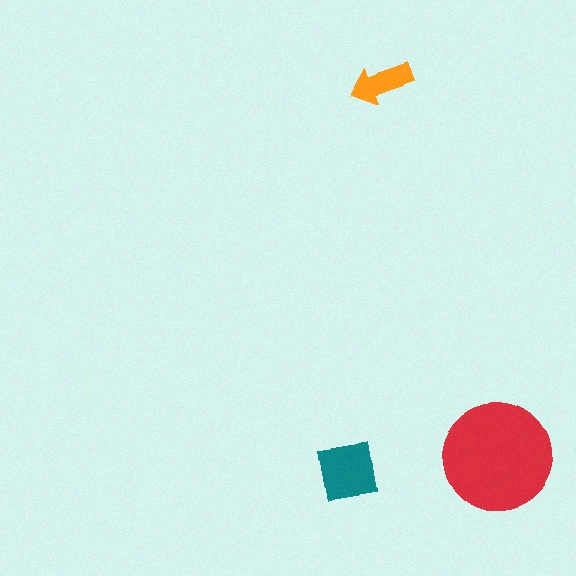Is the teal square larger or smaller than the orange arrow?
Larger.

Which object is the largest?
The red circle.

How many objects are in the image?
There are 3 objects in the image.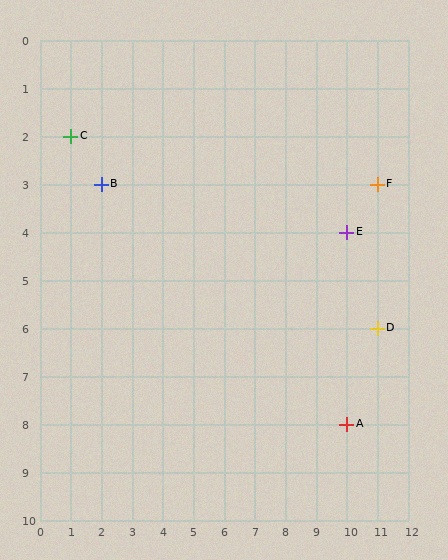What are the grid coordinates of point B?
Point B is at grid coordinates (2, 3).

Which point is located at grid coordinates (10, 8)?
Point A is at (10, 8).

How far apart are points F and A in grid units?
Points F and A are 1 column and 5 rows apart (about 5.1 grid units diagonally).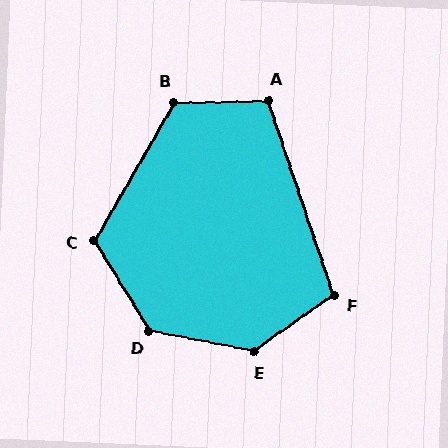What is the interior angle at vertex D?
Approximately 132 degrees (obtuse).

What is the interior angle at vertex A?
Approximately 107 degrees (obtuse).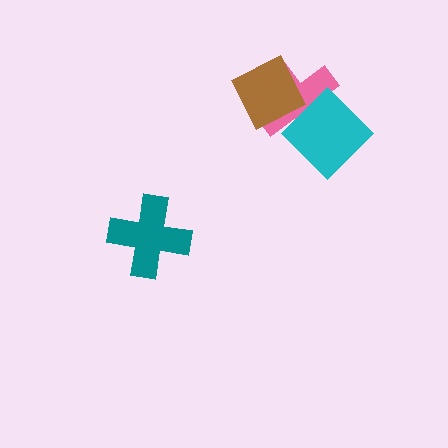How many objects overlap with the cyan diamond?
1 object overlaps with the cyan diamond.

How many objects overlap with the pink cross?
2 objects overlap with the pink cross.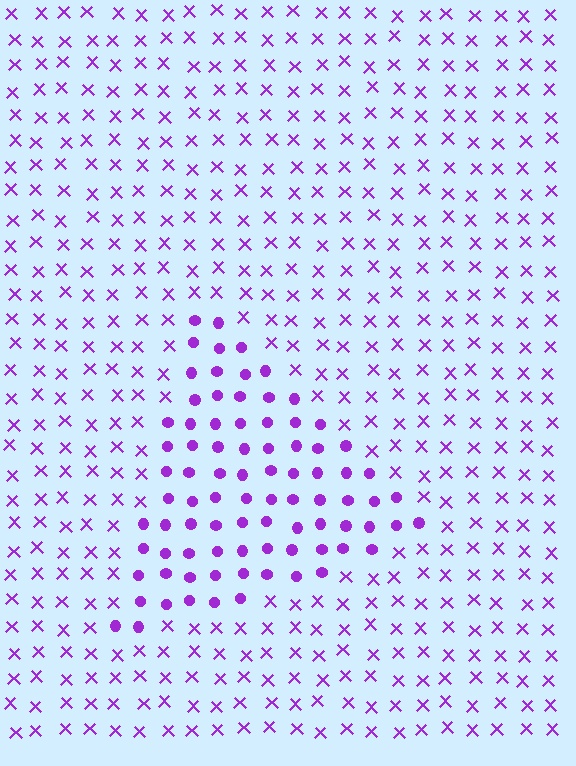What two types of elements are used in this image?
The image uses circles inside the triangle region and X marks outside it.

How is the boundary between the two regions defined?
The boundary is defined by a change in element shape: circles inside vs. X marks outside. All elements share the same color and spacing.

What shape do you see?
I see a triangle.